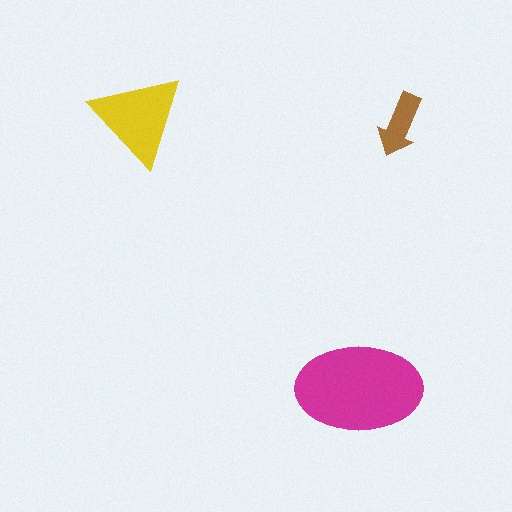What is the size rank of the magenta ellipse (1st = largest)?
1st.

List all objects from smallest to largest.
The brown arrow, the yellow triangle, the magenta ellipse.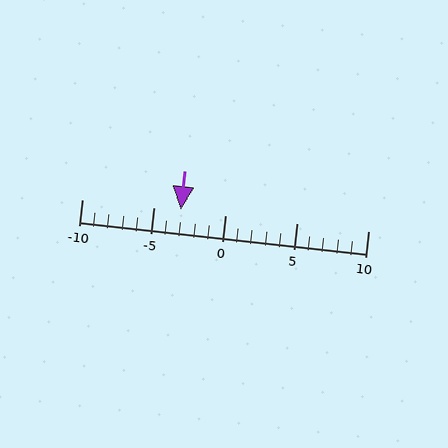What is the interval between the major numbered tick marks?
The major tick marks are spaced 5 units apart.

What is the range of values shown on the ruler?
The ruler shows values from -10 to 10.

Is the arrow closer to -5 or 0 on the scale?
The arrow is closer to -5.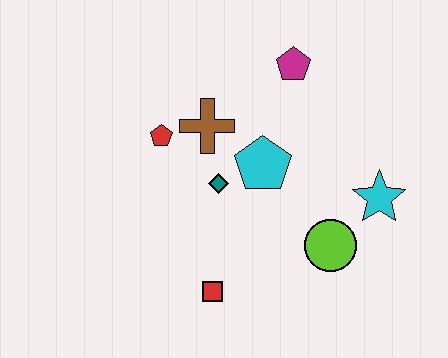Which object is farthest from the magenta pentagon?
The red square is farthest from the magenta pentagon.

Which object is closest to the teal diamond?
The cyan pentagon is closest to the teal diamond.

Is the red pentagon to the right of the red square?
No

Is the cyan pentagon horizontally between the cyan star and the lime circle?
No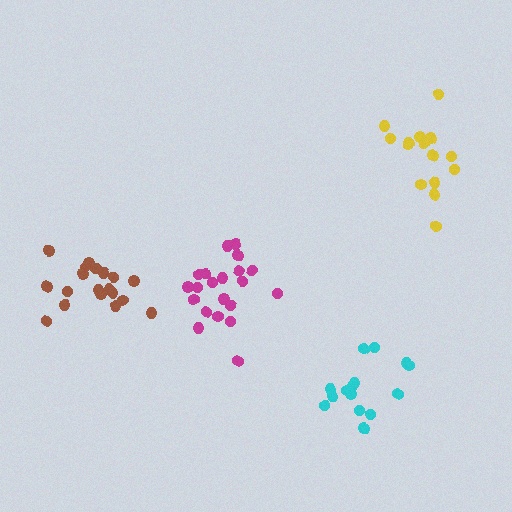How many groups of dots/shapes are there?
There are 4 groups.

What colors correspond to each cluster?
The clusters are colored: yellow, magenta, brown, cyan.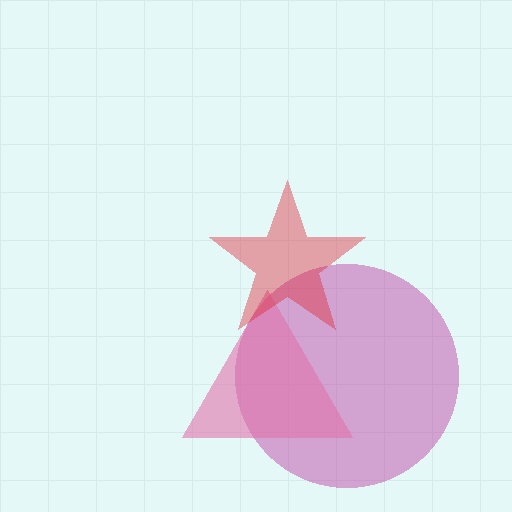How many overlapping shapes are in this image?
There are 3 overlapping shapes in the image.